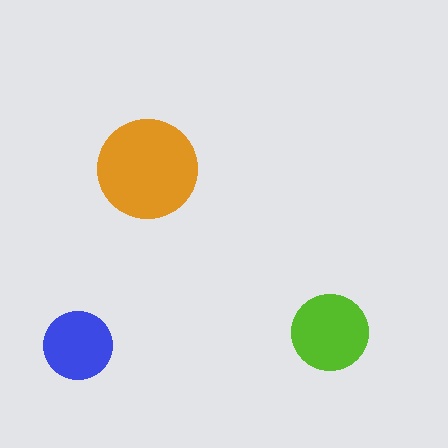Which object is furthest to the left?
The blue circle is leftmost.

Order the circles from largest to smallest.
the orange one, the lime one, the blue one.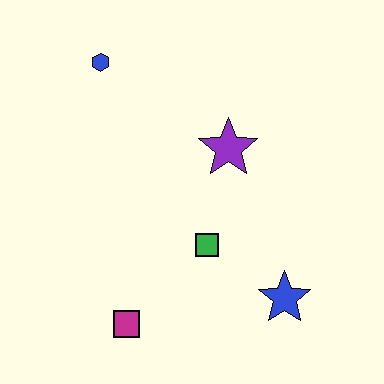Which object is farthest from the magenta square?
The blue hexagon is farthest from the magenta square.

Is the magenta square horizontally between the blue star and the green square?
No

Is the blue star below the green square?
Yes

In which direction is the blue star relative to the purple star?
The blue star is below the purple star.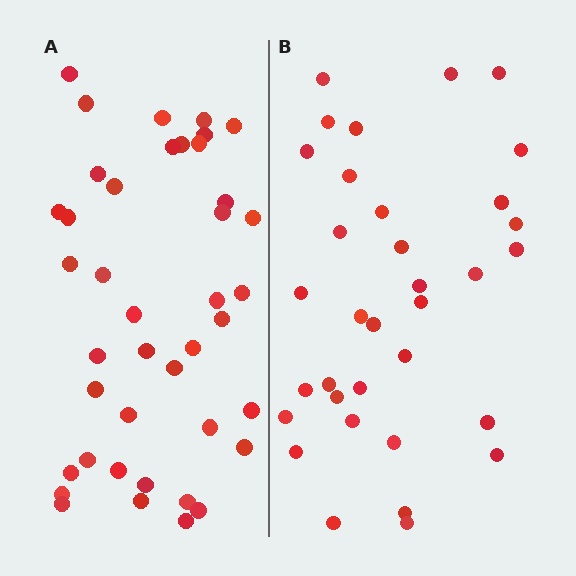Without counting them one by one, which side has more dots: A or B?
Region A (the left region) has more dots.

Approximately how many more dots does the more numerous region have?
Region A has roughly 8 or so more dots than region B.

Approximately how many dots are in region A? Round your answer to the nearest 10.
About 40 dots. (The exact count is 41, which rounds to 40.)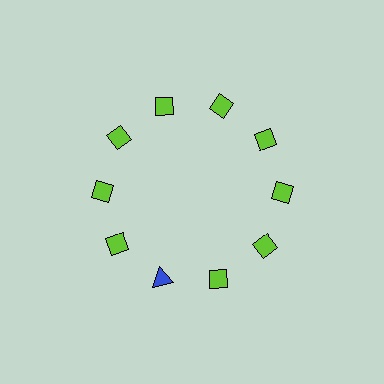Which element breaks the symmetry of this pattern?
The blue triangle at roughly the 7 o'clock position breaks the symmetry. All other shapes are lime diamonds.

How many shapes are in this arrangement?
There are 10 shapes arranged in a ring pattern.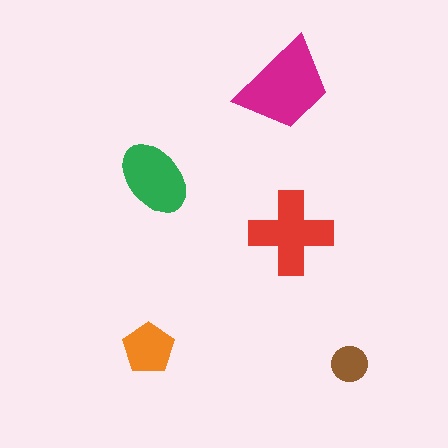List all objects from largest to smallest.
The magenta trapezoid, the red cross, the green ellipse, the orange pentagon, the brown circle.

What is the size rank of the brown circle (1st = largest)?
5th.